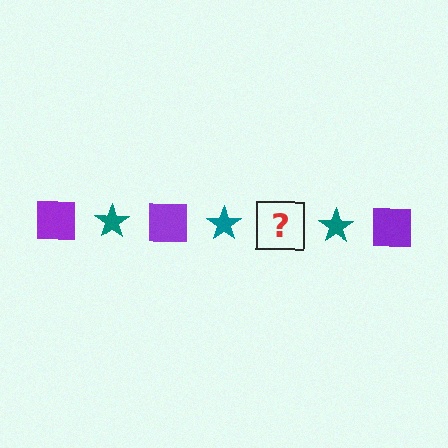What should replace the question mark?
The question mark should be replaced with a purple square.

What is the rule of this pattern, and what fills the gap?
The rule is that the pattern alternates between purple square and teal star. The gap should be filled with a purple square.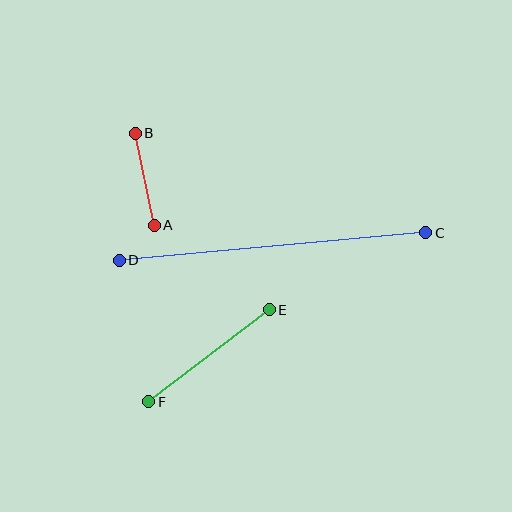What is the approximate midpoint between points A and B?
The midpoint is at approximately (145, 179) pixels.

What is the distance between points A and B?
The distance is approximately 94 pixels.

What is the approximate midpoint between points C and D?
The midpoint is at approximately (273, 247) pixels.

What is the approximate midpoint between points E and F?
The midpoint is at approximately (209, 356) pixels.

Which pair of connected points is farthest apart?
Points C and D are farthest apart.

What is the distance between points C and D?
The distance is approximately 308 pixels.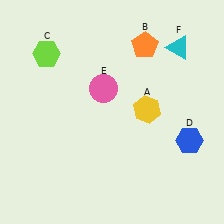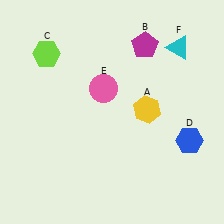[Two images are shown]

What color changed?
The pentagon (B) changed from orange in Image 1 to magenta in Image 2.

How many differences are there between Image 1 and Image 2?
There is 1 difference between the two images.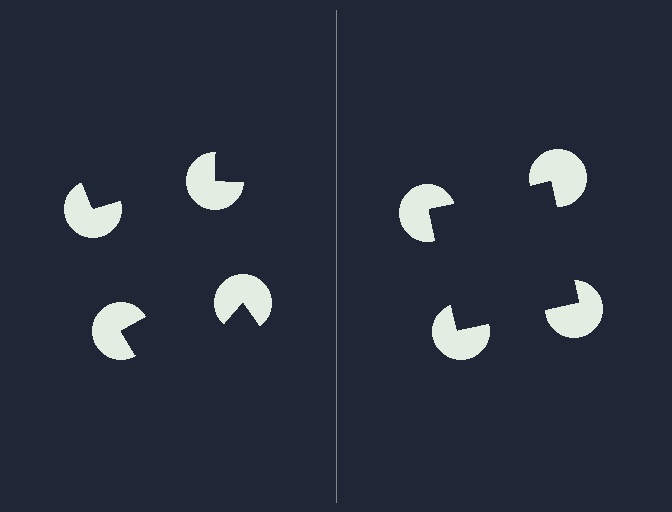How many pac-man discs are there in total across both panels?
8 — 4 on each side.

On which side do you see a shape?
An illusory square appears on the right side. On the left side the wedge cuts are rotated, so no coherent shape forms.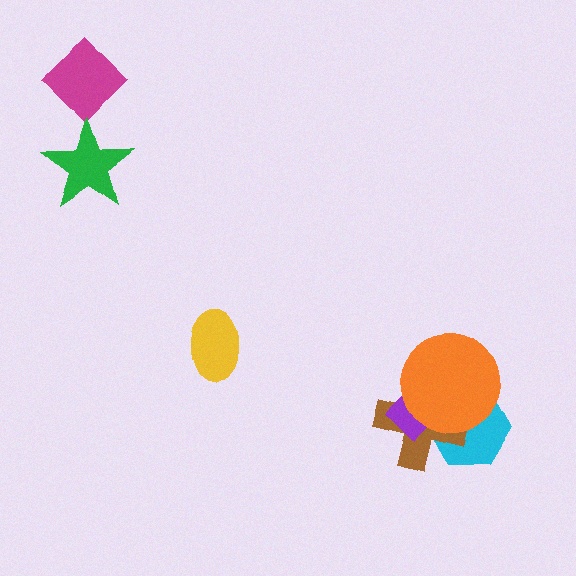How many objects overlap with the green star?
0 objects overlap with the green star.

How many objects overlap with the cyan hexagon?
3 objects overlap with the cyan hexagon.